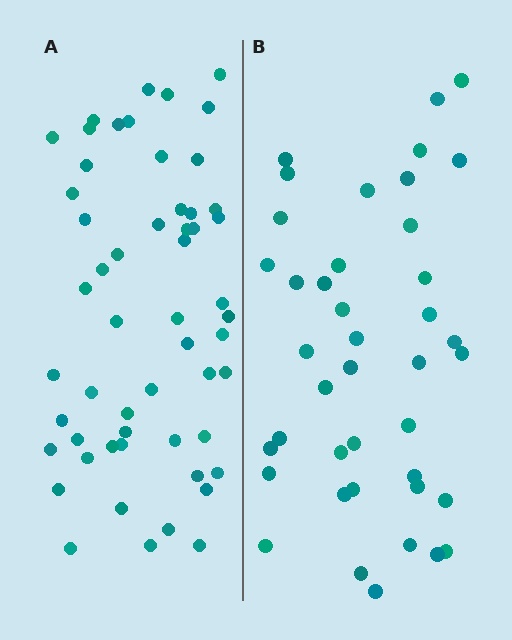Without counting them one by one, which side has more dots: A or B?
Region A (the left region) has more dots.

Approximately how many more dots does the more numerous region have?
Region A has approximately 15 more dots than region B.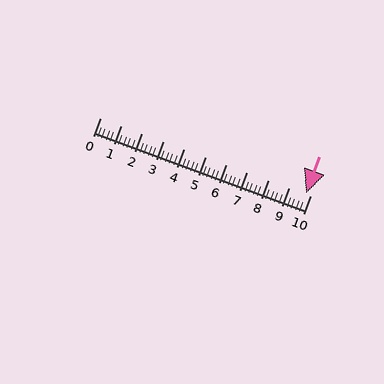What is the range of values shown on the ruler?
The ruler shows values from 0 to 10.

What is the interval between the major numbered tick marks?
The major tick marks are spaced 1 units apart.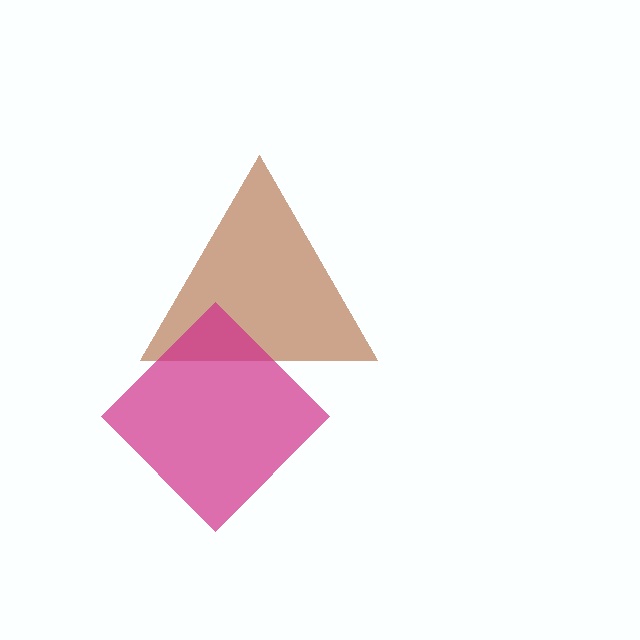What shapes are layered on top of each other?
The layered shapes are: a brown triangle, a magenta diamond.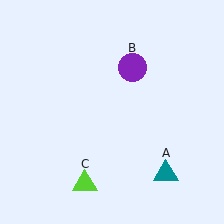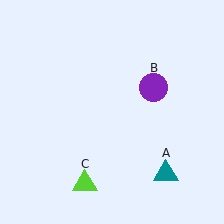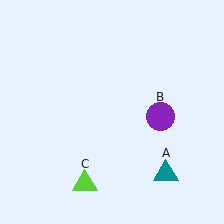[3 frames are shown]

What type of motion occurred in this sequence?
The purple circle (object B) rotated clockwise around the center of the scene.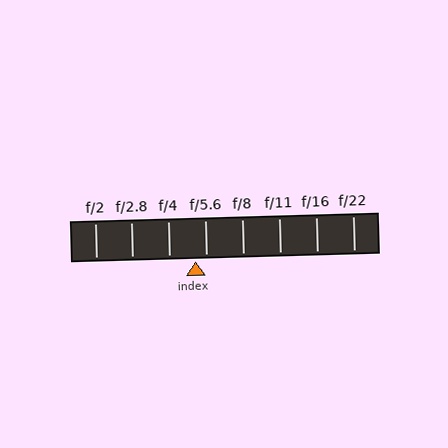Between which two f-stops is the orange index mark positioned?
The index mark is between f/4 and f/5.6.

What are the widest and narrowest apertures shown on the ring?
The widest aperture shown is f/2 and the narrowest is f/22.